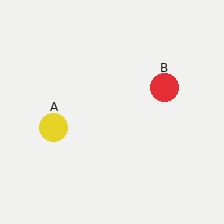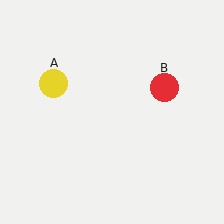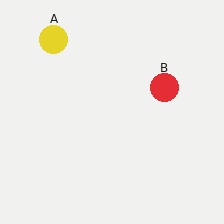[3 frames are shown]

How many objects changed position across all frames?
1 object changed position: yellow circle (object A).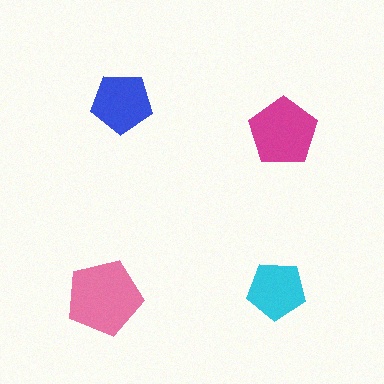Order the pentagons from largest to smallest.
the pink one, the magenta one, the blue one, the cyan one.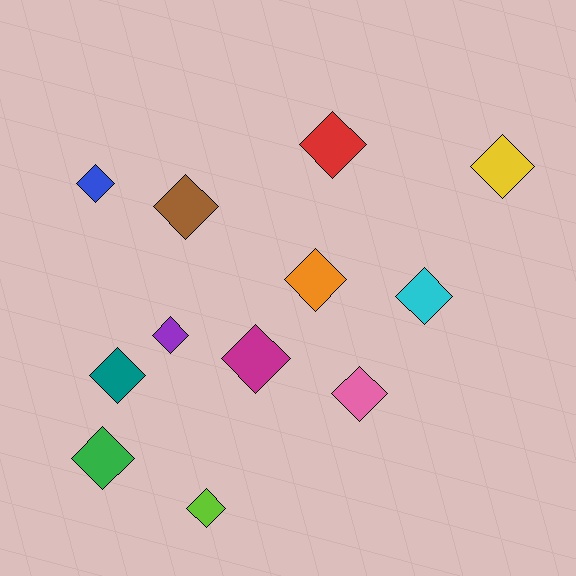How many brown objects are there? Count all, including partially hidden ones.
There is 1 brown object.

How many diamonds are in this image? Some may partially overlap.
There are 12 diamonds.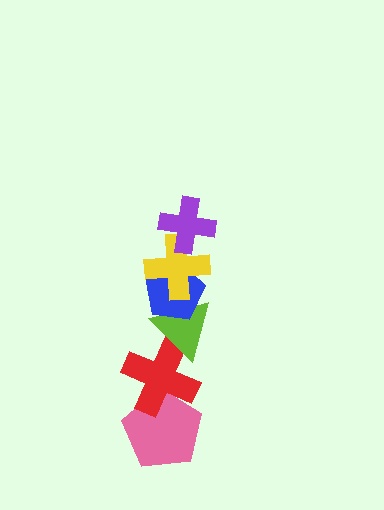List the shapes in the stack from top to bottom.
From top to bottom: the purple cross, the yellow cross, the blue pentagon, the lime triangle, the red cross, the pink pentagon.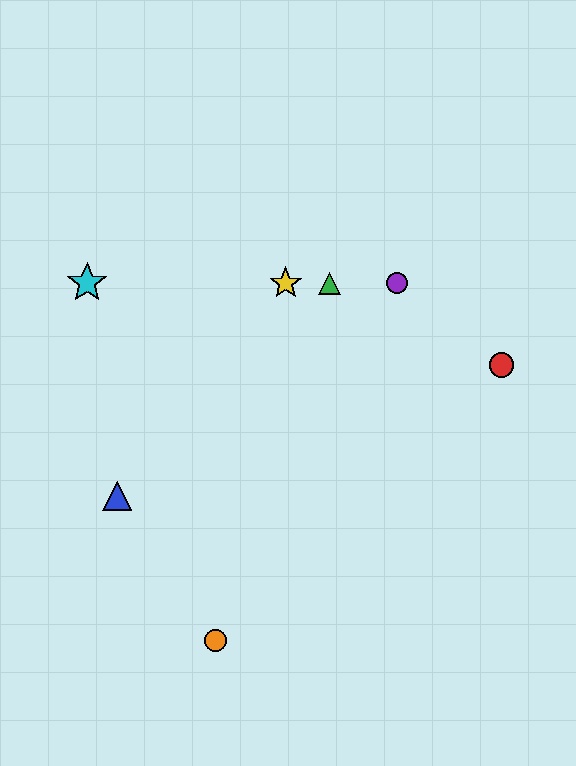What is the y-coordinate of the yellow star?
The yellow star is at y≈283.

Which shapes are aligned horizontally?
The green triangle, the yellow star, the purple circle, the cyan star are aligned horizontally.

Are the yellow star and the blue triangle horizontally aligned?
No, the yellow star is at y≈283 and the blue triangle is at y≈496.